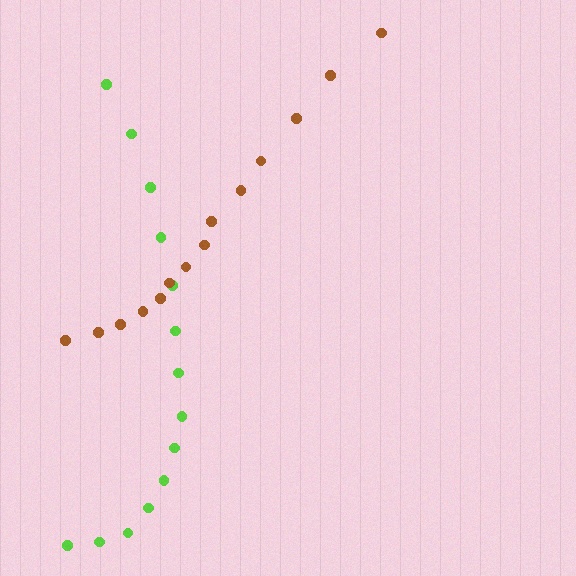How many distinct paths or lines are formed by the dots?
There are 2 distinct paths.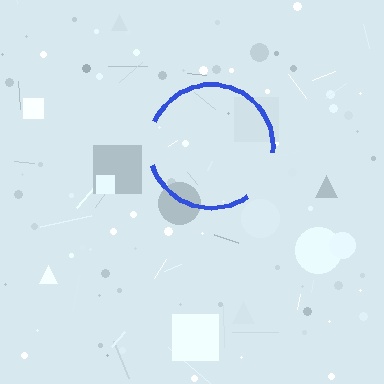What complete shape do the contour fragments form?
The contour fragments form a circle.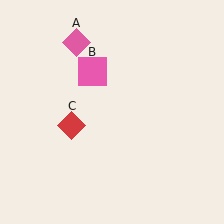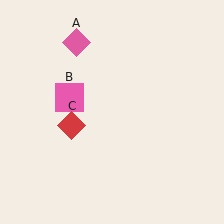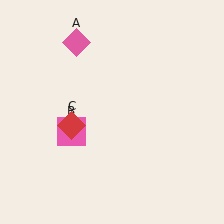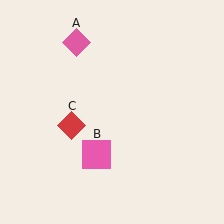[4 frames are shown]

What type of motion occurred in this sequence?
The pink square (object B) rotated counterclockwise around the center of the scene.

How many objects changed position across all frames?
1 object changed position: pink square (object B).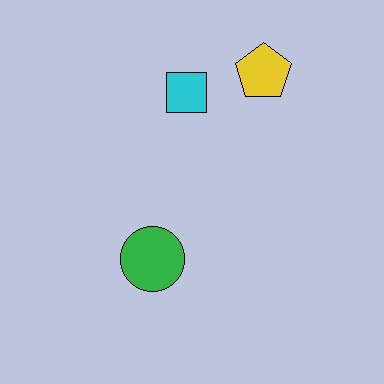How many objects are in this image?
There are 3 objects.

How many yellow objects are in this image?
There is 1 yellow object.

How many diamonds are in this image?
There are no diamonds.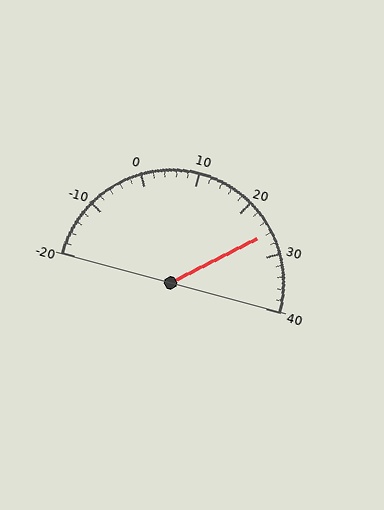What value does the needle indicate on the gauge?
The needle indicates approximately 26.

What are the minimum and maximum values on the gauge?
The gauge ranges from -20 to 40.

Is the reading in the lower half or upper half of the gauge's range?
The reading is in the upper half of the range (-20 to 40).